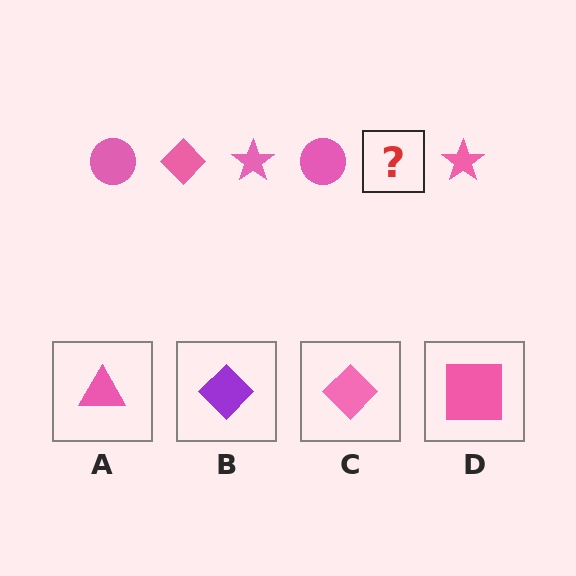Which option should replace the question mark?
Option C.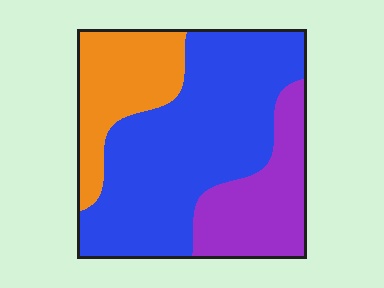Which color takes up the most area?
Blue, at roughly 55%.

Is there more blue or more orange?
Blue.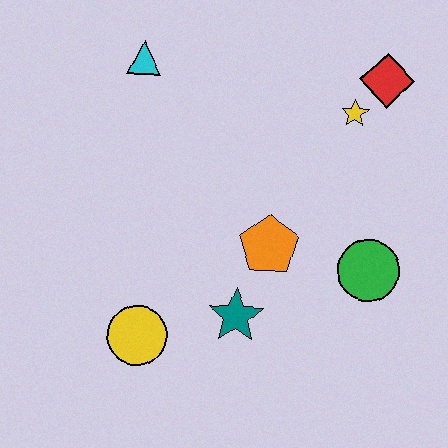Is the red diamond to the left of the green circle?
No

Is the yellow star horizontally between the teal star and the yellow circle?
No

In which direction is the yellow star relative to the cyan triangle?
The yellow star is to the right of the cyan triangle.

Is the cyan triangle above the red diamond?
Yes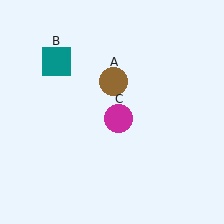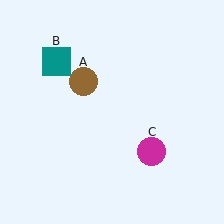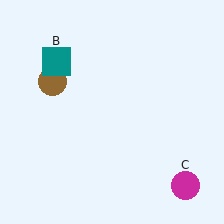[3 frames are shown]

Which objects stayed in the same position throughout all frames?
Teal square (object B) remained stationary.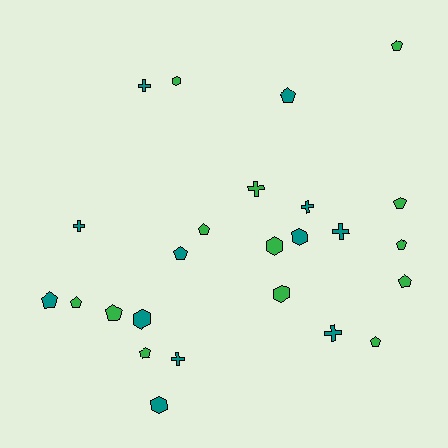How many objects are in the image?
There are 25 objects.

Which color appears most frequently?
Green, with 13 objects.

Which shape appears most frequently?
Pentagon, with 12 objects.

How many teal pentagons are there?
There are 3 teal pentagons.